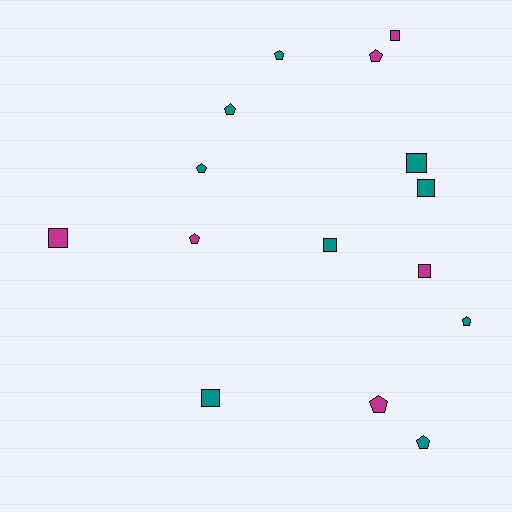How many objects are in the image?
There are 15 objects.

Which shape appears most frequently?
Pentagon, with 8 objects.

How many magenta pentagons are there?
There are 3 magenta pentagons.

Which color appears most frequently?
Teal, with 9 objects.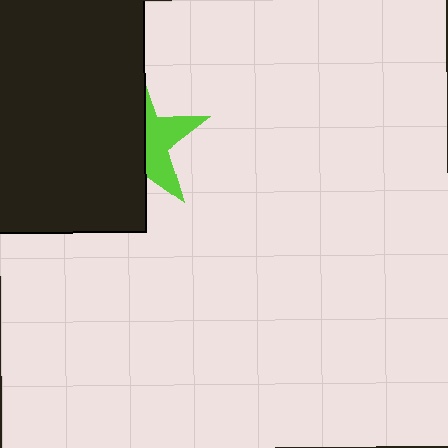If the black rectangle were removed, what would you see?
You would see the complete lime star.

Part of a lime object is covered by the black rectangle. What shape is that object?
It is a star.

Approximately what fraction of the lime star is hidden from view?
Roughly 61% of the lime star is hidden behind the black rectangle.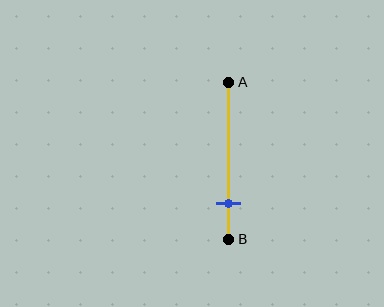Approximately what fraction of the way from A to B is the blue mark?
The blue mark is approximately 75% of the way from A to B.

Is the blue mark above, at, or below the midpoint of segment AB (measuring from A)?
The blue mark is below the midpoint of segment AB.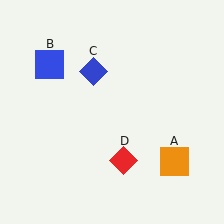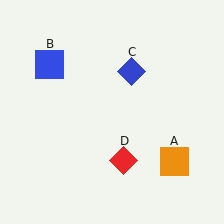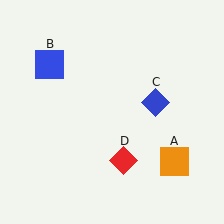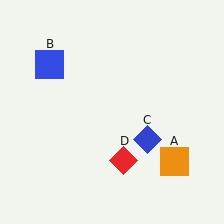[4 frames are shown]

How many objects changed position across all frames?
1 object changed position: blue diamond (object C).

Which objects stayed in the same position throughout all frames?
Orange square (object A) and blue square (object B) and red diamond (object D) remained stationary.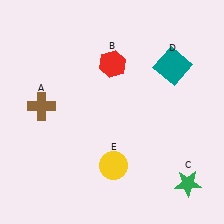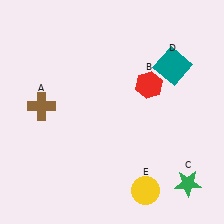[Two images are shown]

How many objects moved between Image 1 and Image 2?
2 objects moved between the two images.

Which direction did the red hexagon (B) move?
The red hexagon (B) moved right.